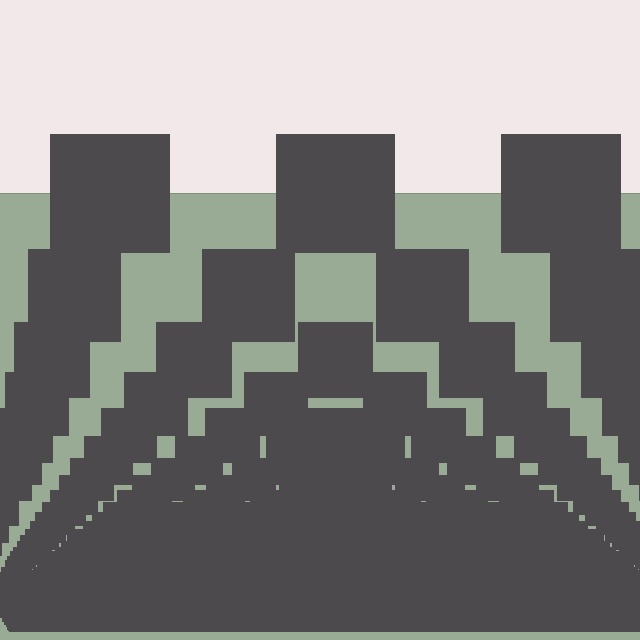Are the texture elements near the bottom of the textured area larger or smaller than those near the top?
Smaller. The gradient is inverted — elements near the bottom are smaller and denser.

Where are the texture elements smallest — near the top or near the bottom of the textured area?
Near the bottom.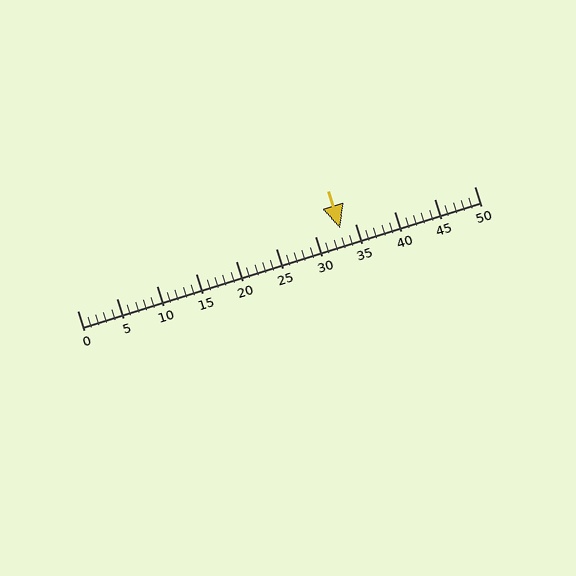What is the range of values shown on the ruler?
The ruler shows values from 0 to 50.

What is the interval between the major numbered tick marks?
The major tick marks are spaced 5 units apart.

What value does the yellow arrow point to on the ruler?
The yellow arrow points to approximately 33.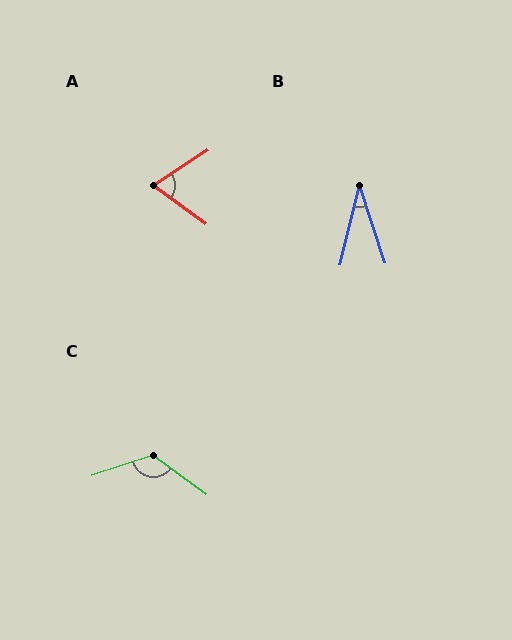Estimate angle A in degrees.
Approximately 69 degrees.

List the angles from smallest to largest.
B (31°), A (69°), C (125°).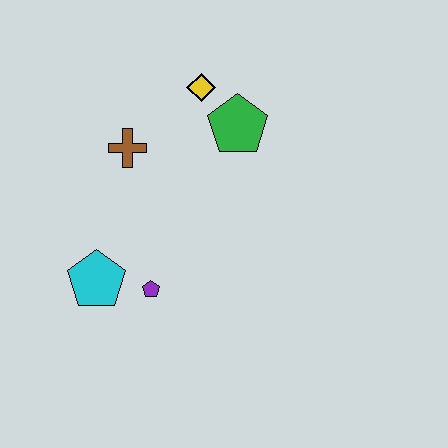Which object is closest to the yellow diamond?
The green pentagon is closest to the yellow diamond.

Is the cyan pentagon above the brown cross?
No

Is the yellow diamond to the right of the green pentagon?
No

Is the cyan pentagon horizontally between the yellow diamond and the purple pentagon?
No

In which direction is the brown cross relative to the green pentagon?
The brown cross is to the left of the green pentagon.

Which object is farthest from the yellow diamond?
The cyan pentagon is farthest from the yellow diamond.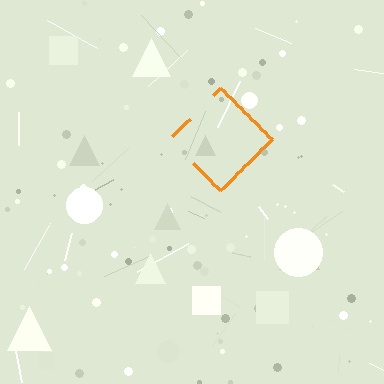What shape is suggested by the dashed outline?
The dashed outline suggests a diamond.